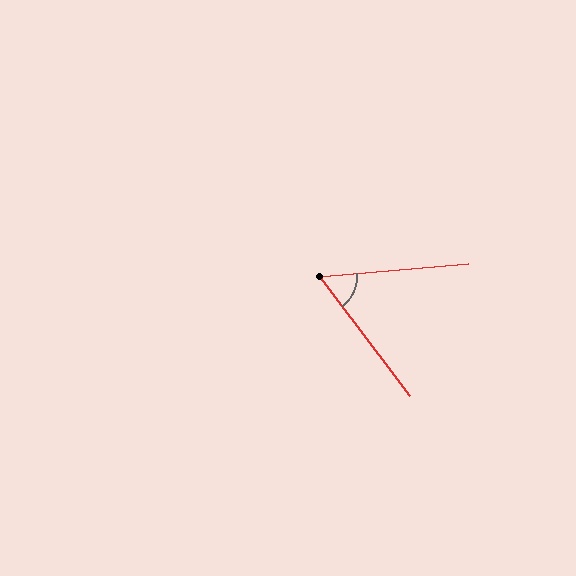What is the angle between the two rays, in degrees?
Approximately 58 degrees.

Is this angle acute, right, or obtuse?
It is acute.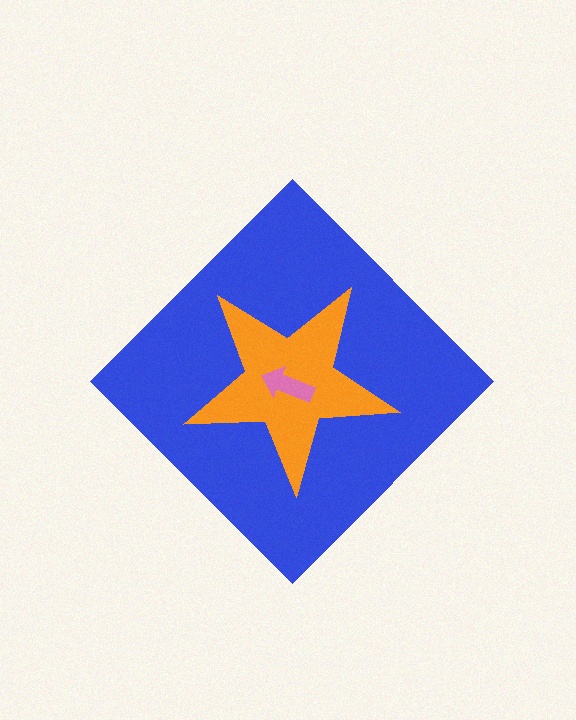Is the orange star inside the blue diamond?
Yes.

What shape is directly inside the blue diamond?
The orange star.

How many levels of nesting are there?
3.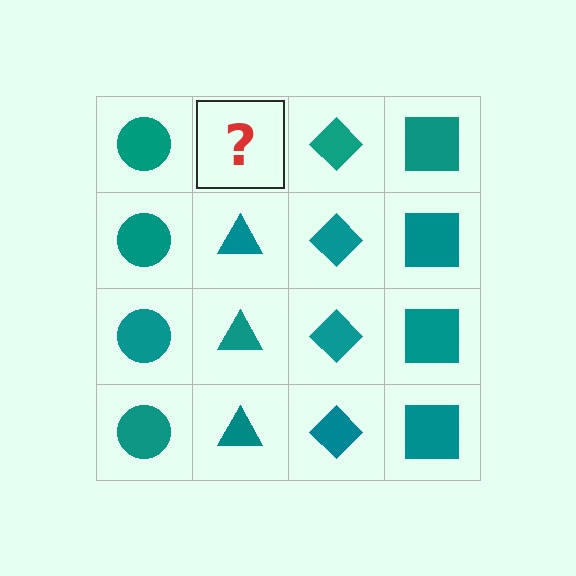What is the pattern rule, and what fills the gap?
The rule is that each column has a consistent shape. The gap should be filled with a teal triangle.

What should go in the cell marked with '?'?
The missing cell should contain a teal triangle.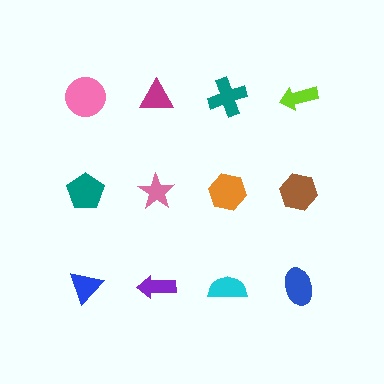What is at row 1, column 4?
A lime arrow.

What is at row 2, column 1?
A teal pentagon.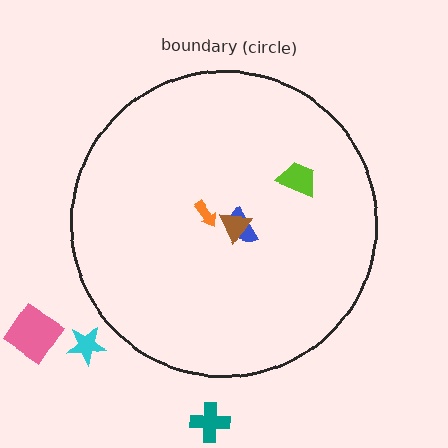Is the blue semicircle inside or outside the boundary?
Inside.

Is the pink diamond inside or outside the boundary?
Outside.